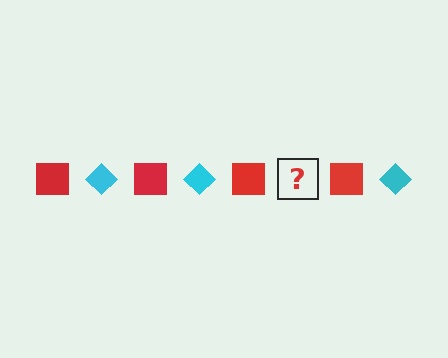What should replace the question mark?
The question mark should be replaced with a cyan diamond.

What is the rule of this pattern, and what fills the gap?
The rule is that the pattern alternates between red square and cyan diamond. The gap should be filled with a cyan diamond.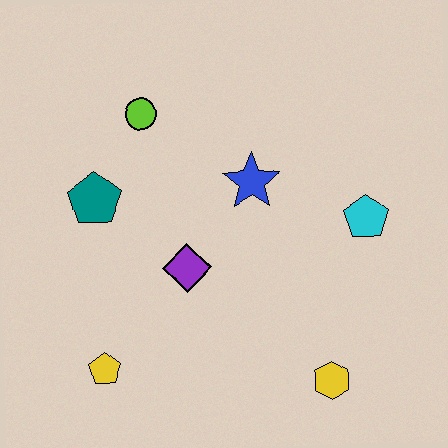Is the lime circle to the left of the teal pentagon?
No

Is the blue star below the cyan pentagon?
No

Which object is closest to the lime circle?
The teal pentagon is closest to the lime circle.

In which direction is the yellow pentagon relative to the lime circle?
The yellow pentagon is below the lime circle.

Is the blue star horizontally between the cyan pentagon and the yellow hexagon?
No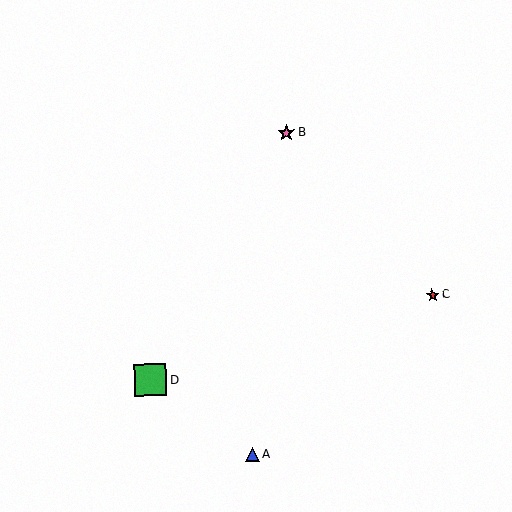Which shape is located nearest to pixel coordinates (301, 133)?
The pink star (labeled B) at (287, 133) is nearest to that location.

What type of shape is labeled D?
Shape D is a green square.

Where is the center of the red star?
The center of the red star is at (432, 295).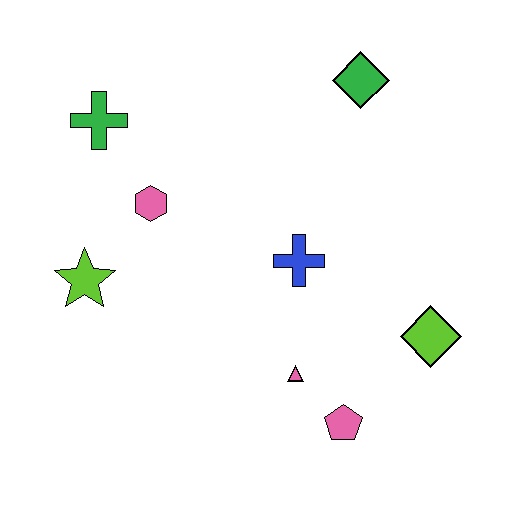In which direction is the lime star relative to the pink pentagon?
The lime star is to the left of the pink pentagon.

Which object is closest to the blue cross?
The pink triangle is closest to the blue cross.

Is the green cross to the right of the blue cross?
No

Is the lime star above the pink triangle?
Yes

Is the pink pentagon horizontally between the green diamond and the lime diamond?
No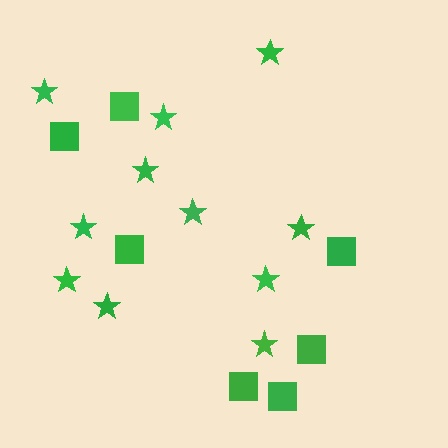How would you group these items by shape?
There are 2 groups: one group of squares (7) and one group of stars (11).